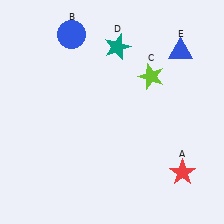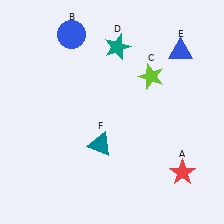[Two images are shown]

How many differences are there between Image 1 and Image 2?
There is 1 difference between the two images.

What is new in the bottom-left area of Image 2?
A teal triangle (F) was added in the bottom-left area of Image 2.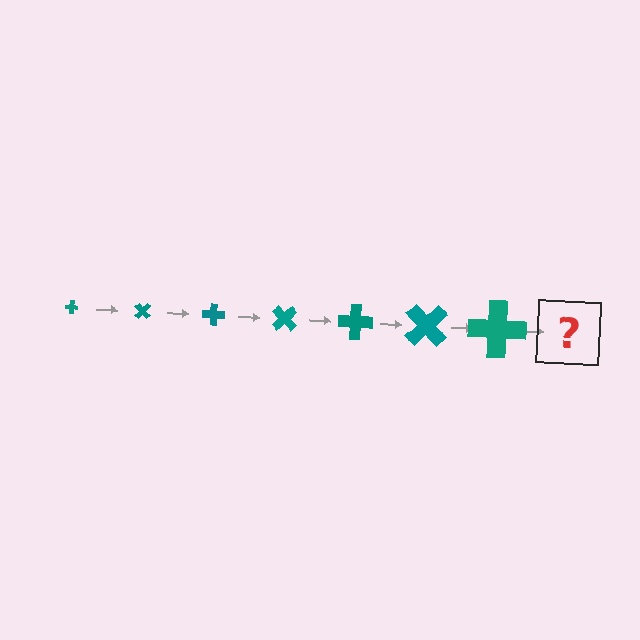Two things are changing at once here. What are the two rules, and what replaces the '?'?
The two rules are that the cross grows larger each step and it rotates 45 degrees each step. The '?' should be a cross, larger than the previous one and rotated 315 degrees from the start.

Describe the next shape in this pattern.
It should be a cross, larger than the previous one and rotated 315 degrees from the start.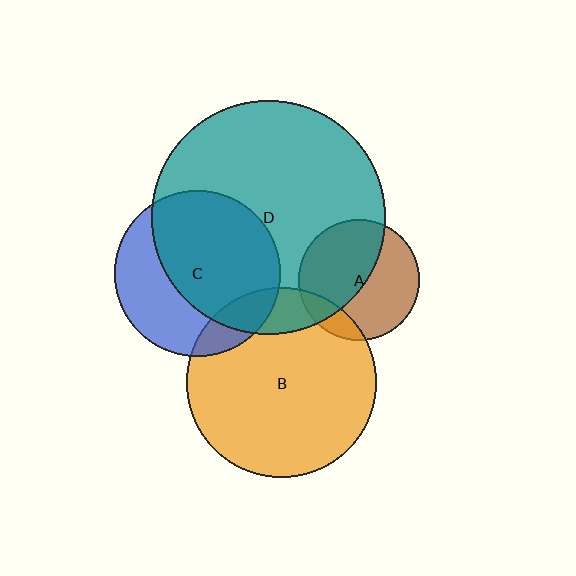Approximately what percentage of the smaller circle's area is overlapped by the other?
Approximately 50%.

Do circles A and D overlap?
Yes.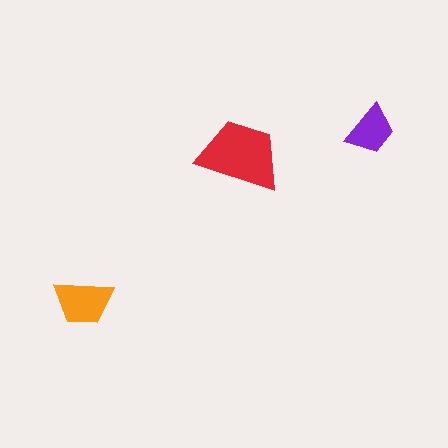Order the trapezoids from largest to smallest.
the red one, the orange one, the purple one.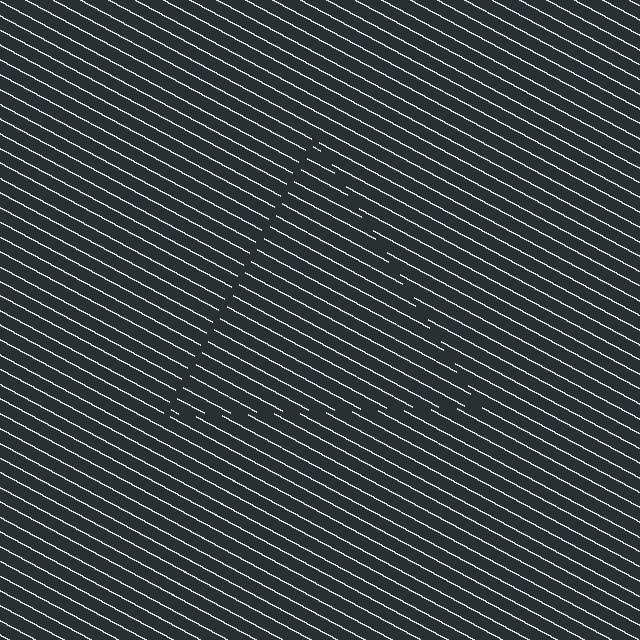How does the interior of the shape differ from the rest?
The interior of the shape contains the same grating, shifted by half a period — the contour is defined by the phase discontinuity where line-ends from the inner and outer gratings abut.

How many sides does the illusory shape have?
3 sides — the line-ends trace a triangle.